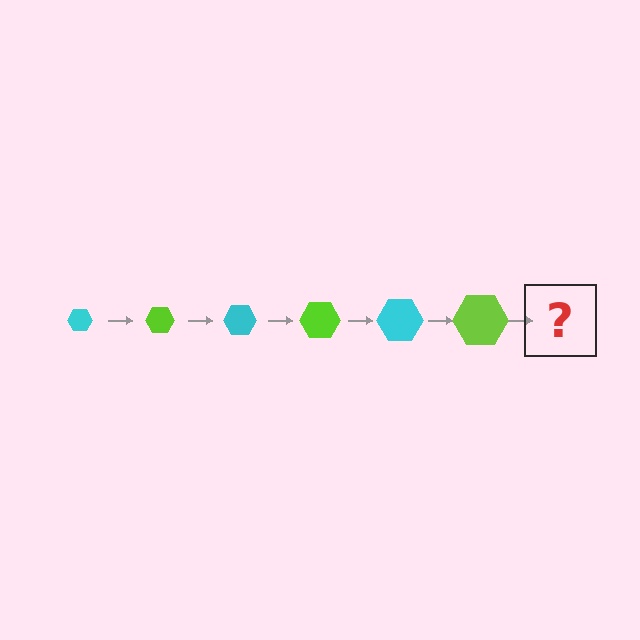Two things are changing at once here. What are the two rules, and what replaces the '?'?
The two rules are that the hexagon grows larger each step and the color cycles through cyan and lime. The '?' should be a cyan hexagon, larger than the previous one.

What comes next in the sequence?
The next element should be a cyan hexagon, larger than the previous one.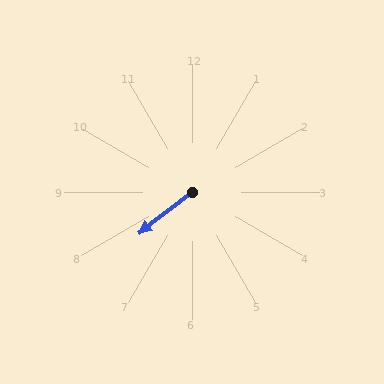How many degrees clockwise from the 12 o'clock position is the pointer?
Approximately 232 degrees.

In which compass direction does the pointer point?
Southwest.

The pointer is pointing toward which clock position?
Roughly 8 o'clock.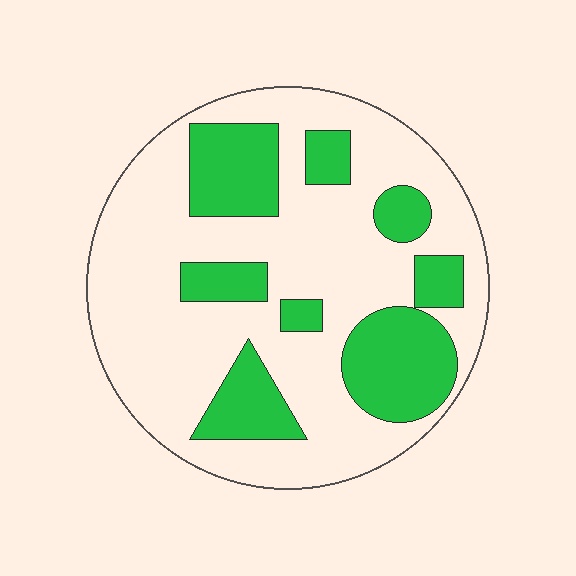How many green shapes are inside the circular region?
8.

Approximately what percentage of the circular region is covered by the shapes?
Approximately 30%.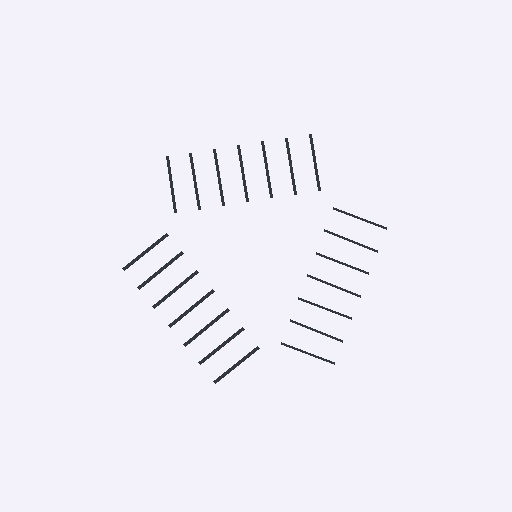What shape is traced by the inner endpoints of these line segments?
An illusory triangle — the line segments terminate on its edges but no continuous stroke is drawn.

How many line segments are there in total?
21 — 7 along each of the 3 edges.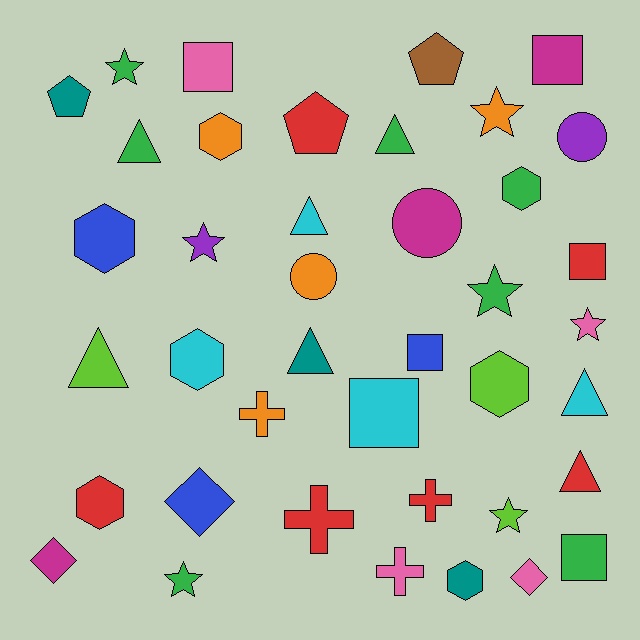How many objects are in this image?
There are 40 objects.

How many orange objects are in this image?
There are 4 orange objects.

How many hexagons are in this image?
There are 7 hexagons.